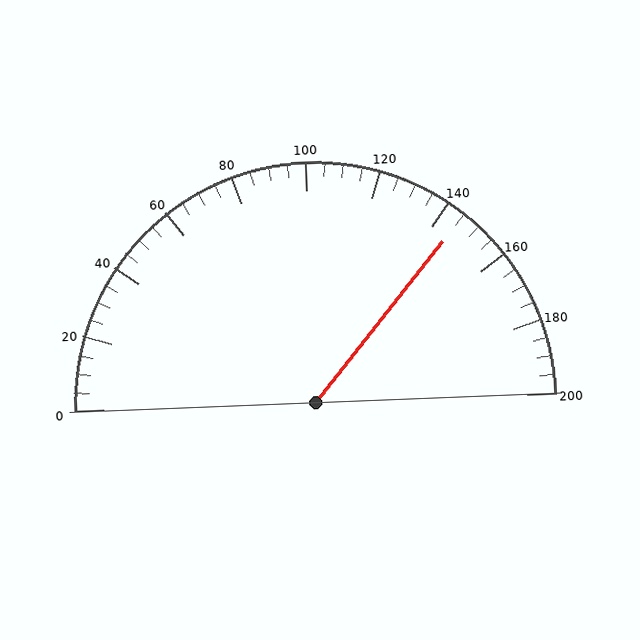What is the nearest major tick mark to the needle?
The nearest major tick mark is 140.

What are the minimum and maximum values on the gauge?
The gauge ranges from 0 to 200.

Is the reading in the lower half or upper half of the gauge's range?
The reading is in the upper half of the range (0 to 200).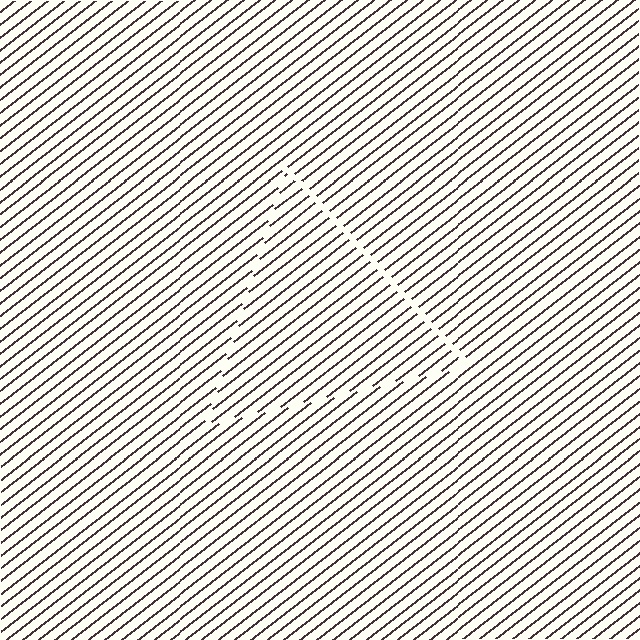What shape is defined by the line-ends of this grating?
An illusory triangle. The interior of the shape contains the same grating, shifted by half a period — the contour is defined by the phase discontinuity where line-ends from the inner and outer gratings abut.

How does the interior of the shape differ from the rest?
The interior of the shape contains the same grating, shifted by half a period — the contour is defined by the phase discontinuity where line-ends from the inner and outer gratings abut.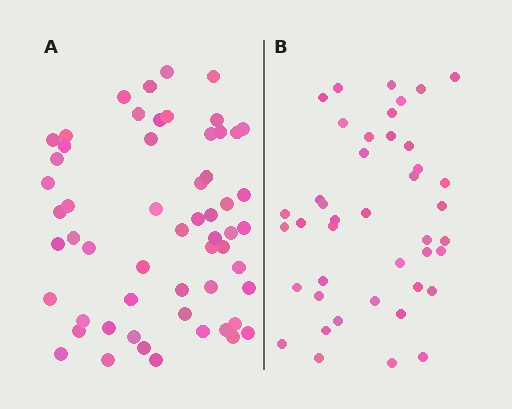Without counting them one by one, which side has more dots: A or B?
Region A (the left region) has more dots.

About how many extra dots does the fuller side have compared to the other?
Region A has approximately 15 more dots than region B.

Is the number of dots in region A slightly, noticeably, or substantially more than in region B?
Region A has noticeably more, but not dramatically so. The ratio is roughly 1.4 to 1.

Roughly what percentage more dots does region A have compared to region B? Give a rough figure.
About 35% more.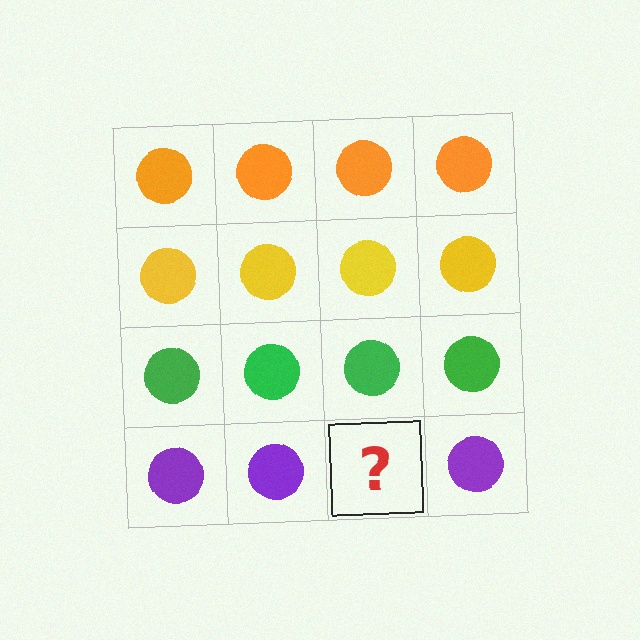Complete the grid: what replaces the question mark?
The question mark should be replaced with a purple circle.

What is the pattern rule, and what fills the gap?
The rule is that each row has a consistent color. The gap should be filled with a purple circle.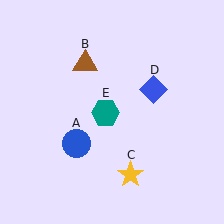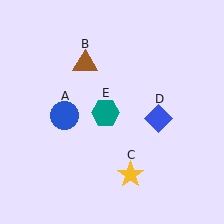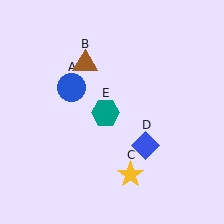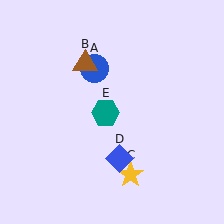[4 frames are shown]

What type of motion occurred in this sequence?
The blue circle (object A), blue diamond (object D) rotated clockwise around the center of the scene.